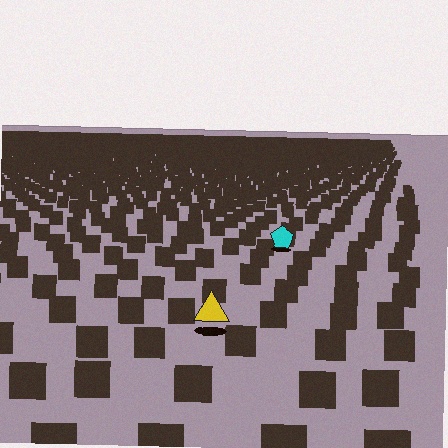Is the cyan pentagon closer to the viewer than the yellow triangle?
No. The yellow triangle is closer — you can tell from the texture gradient: the ground texture is coarser near it.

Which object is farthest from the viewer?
The cyan pentagon is farthest from the viewer. It appears smaller and the ground texture around it is denser.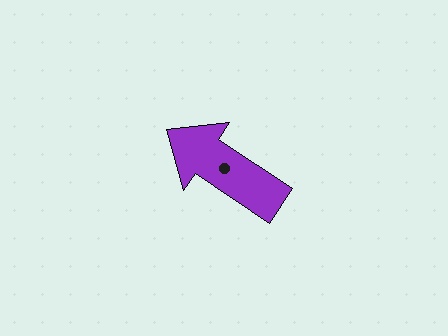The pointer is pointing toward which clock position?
Roughly 10 o'clock.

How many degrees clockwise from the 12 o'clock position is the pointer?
Approximately 304 degrees.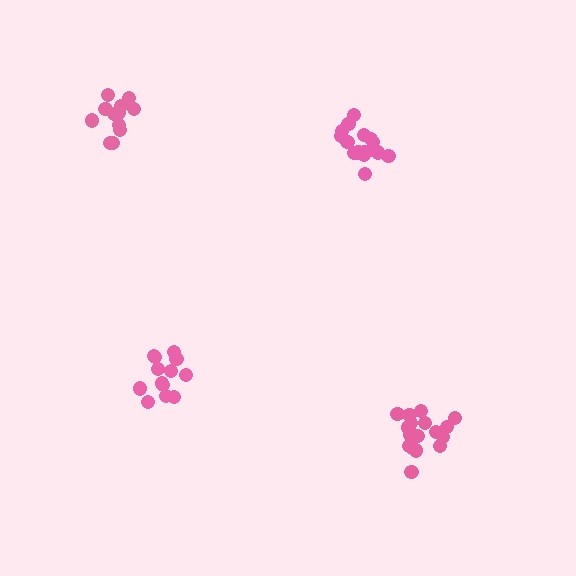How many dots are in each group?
Group 1: 16 dots, Group 2: 13 dots, Group 3: 18 dots, Group 4: 13 dots (60 total).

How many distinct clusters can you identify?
There are 4 distinct clusters.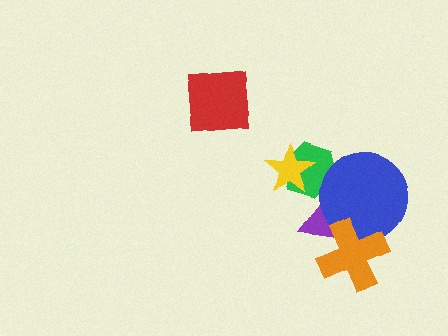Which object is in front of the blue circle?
The orange cross is in front of the blue circle.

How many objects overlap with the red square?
0 objects overlap with the red square.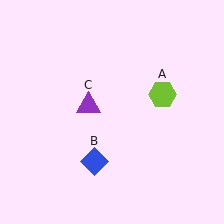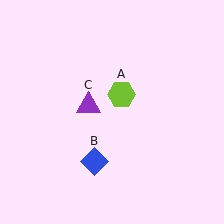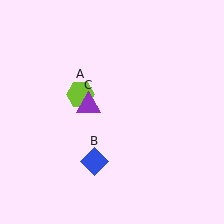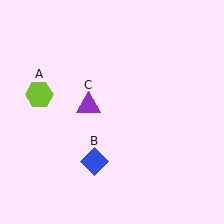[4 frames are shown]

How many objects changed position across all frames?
1 object changed position: lime hexagon (object A).